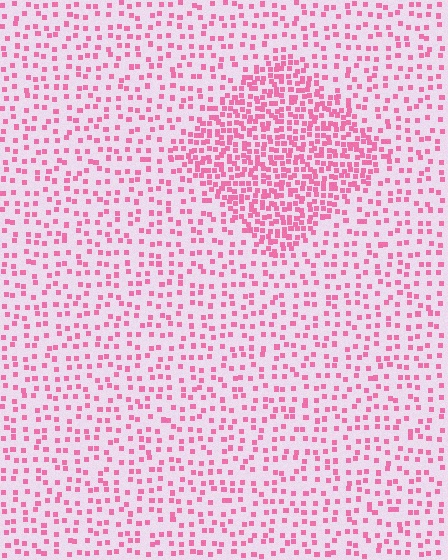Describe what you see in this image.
The image contains small pink elements arranged at two different densities. A diamond-shaped region is visible where the elements are more densely packed than the surrounding area.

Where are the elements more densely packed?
The elements are more densely packed inside the diamond boundary.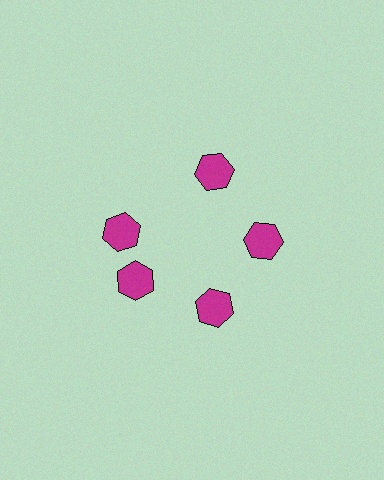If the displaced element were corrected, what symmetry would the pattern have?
It would have 5-fold rotational symmetry — the pattern would map onto itself every 72 degrees.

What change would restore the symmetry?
The symmetry would be restored by rotating it back into even spacing with its neighbors so that all 5 hexagons sit at equal angles and equal distance from the center.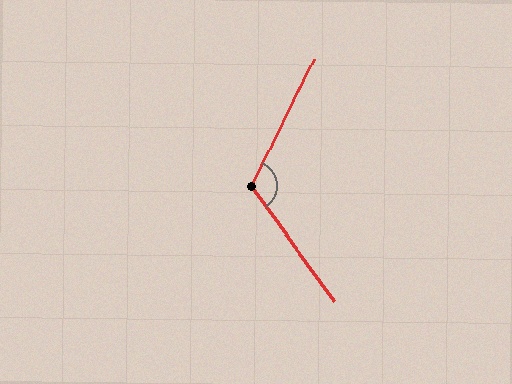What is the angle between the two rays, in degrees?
Approximately 118 degrees.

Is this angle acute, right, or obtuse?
It is obtuse.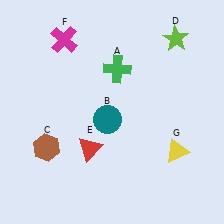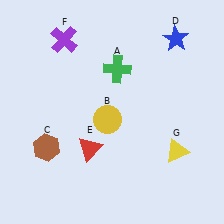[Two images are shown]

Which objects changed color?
B changed from teal to yellow. D changed from lime to blue. F changed from magenta to purple.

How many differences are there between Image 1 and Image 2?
There are 3 differences between the two images.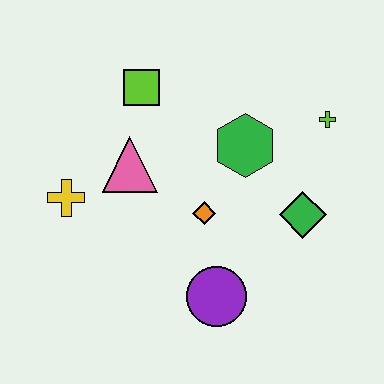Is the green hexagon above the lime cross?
No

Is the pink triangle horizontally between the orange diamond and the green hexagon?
No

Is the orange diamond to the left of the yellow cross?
No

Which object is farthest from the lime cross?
The yellow cross is farthest from the lime cross.